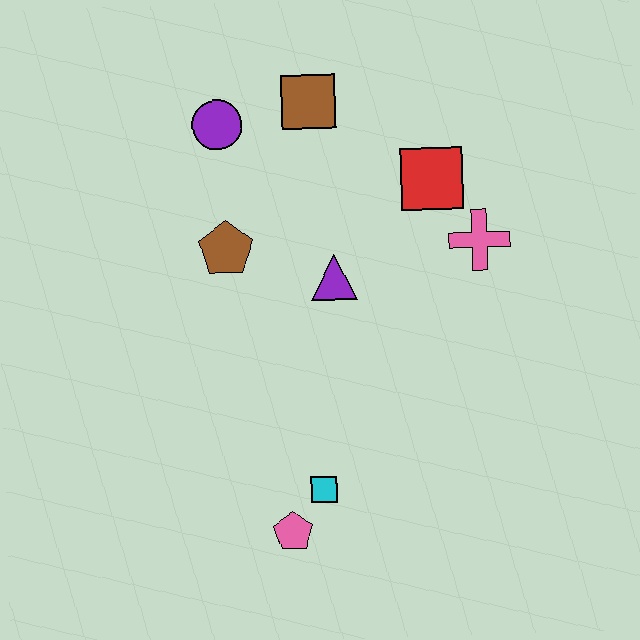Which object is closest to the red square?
The pink cross is closest to the red square.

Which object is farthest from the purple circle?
The pink pentagon is farthest from the purple circle.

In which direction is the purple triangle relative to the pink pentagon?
The purple triangle is above the pink pentagon.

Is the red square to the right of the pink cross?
No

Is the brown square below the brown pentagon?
No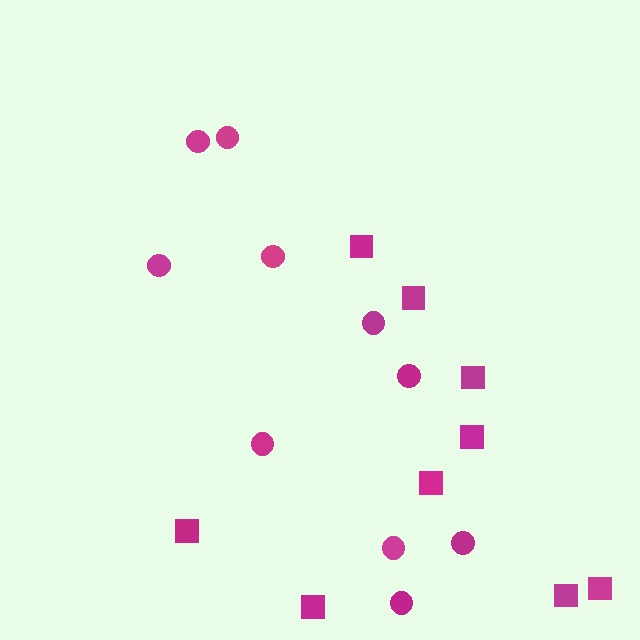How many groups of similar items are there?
There are 2 groups: one group of squares (9) and one group of circles (10).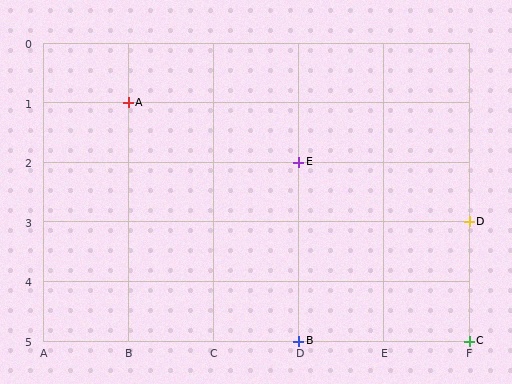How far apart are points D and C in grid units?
Points D and C are 2 rows apart.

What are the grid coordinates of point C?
Point C is at grid coordinates (F, 5).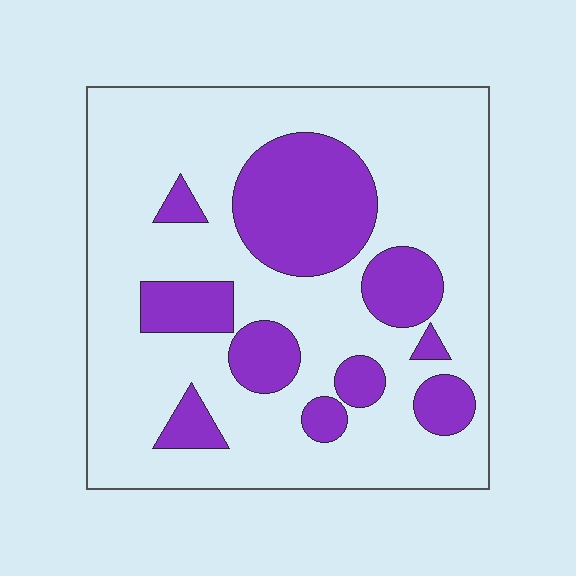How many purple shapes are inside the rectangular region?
10.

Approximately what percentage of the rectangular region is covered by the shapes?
Approximately 25%.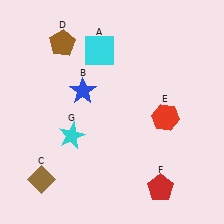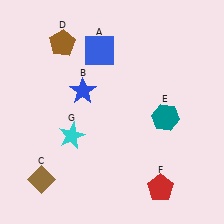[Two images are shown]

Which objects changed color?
A changed from cyan to blue. E changed from red to teal.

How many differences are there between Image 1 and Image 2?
There are 2 differences between the two images.